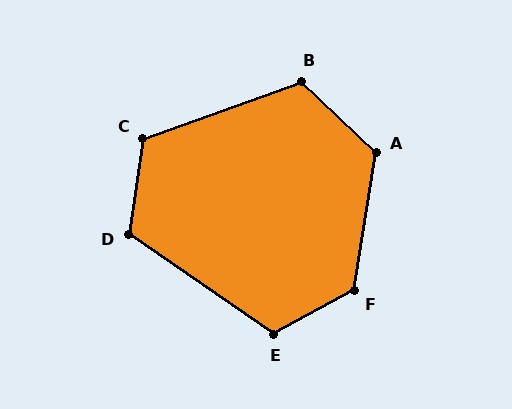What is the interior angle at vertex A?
Approximately 125 degrees (obtuse).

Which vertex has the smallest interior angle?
D, at approximately 116 degrees.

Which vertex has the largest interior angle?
F, at approximately 127 degrees.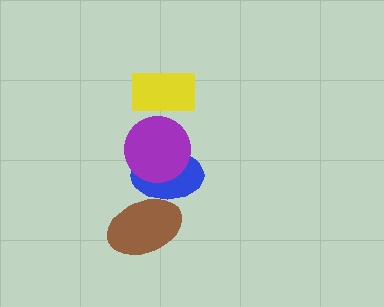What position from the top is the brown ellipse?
The brown ellipse is 4th from the top.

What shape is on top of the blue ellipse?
The purple circle is on top of the blue ellipse.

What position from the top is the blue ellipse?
The blue ellipse is 3rd from the top.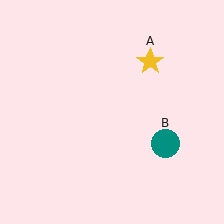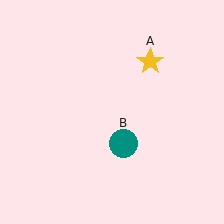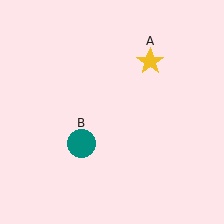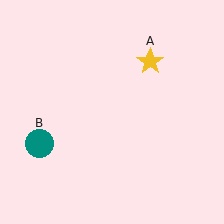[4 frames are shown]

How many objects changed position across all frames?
1 object changed position: teal circle (object B).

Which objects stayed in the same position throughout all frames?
Yellow star (object A) remained stationary.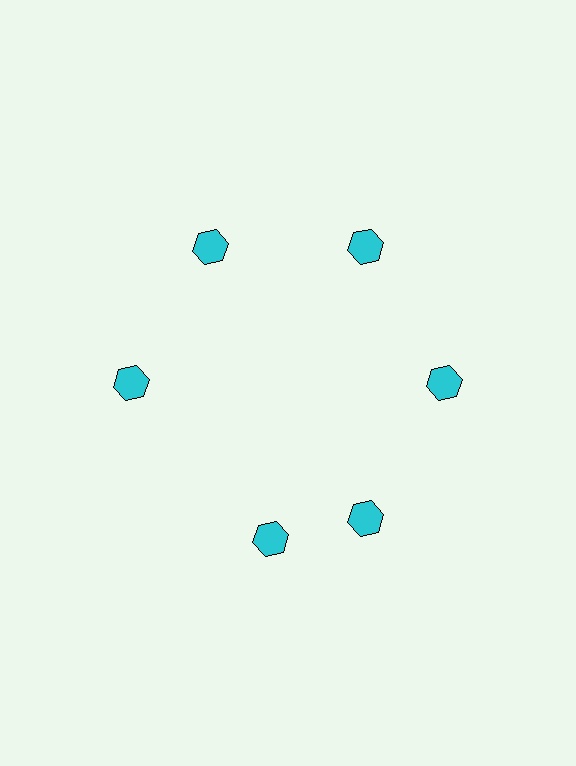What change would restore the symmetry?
The symmetry would be restored by rotating it back into even spacing with its neighbors so that all 6 hexagons sit at equal angles and equal distance from the center.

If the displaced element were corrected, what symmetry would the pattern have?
It would have 6-fold rotational symmetry — the pattern would map onto itself every 60 degrees.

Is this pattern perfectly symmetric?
No. The 6 cyan hexagons are arranged in a ring, but one element near the 7 o'clock position is rotated out of alignment along the ring, breaking the 6-fold rotational symmetry.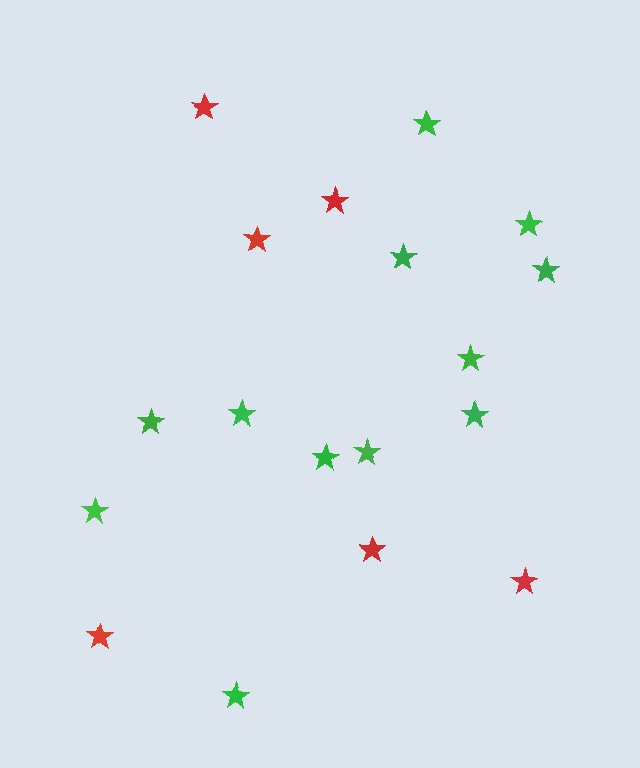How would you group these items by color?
There are 2 groups: one group of red stars (6) and one group of green stars (12).